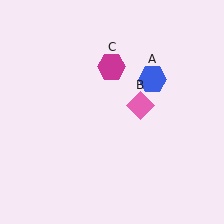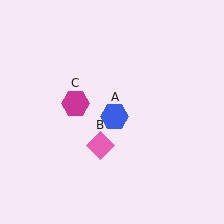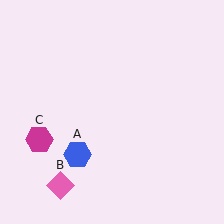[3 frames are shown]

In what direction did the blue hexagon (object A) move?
The blue hexagon (object A) moved down and to the left.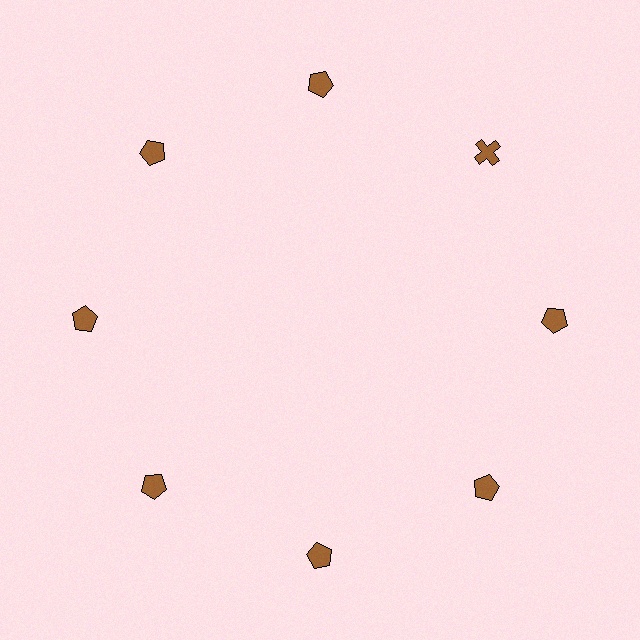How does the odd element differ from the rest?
It has a different shape: cross instead of pentagon.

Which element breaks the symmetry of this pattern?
The brown cross at roughly the 2 o'clock position breaks the symmetry. All other shapes are brown pentagons.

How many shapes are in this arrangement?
There are 8 shapes arranged in a ring pattern.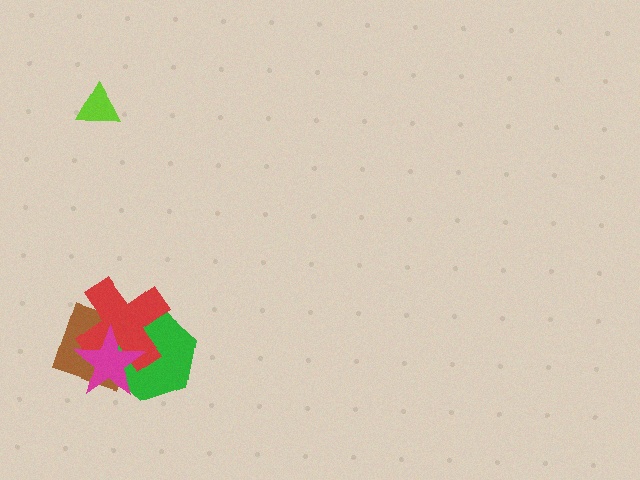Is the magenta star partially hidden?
No, no other shape covers it.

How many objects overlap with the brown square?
3 objects overlap with the brown square.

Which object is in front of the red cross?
The magenta star is in front of the red cross.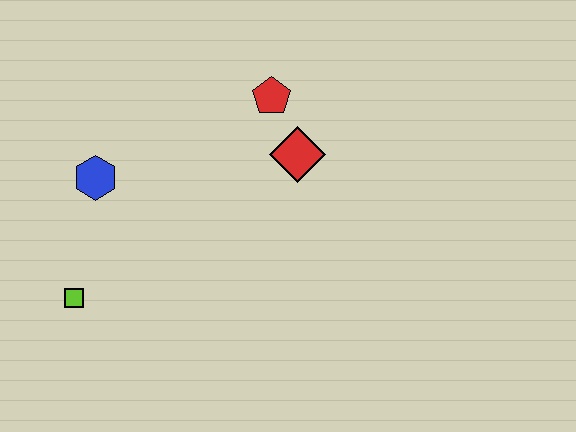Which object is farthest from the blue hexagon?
The red diamond is farthest from the blue hexagon.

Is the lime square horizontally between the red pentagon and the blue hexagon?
No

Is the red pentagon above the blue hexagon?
Yes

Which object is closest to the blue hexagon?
The lime square is closest to the blue hexagon.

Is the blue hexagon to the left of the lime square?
No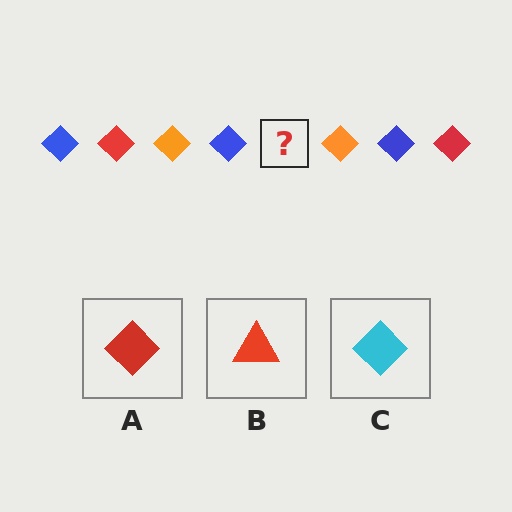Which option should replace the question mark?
Option A.